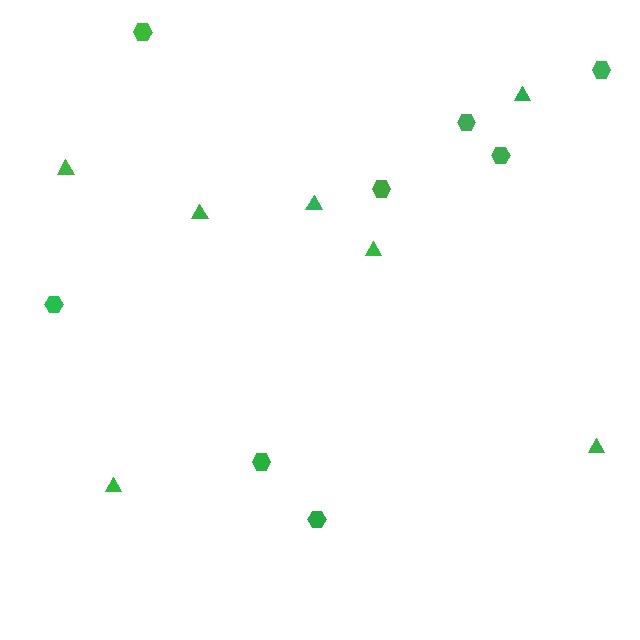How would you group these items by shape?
There are 2 groups: one group of hexagons (8) and one group of triangles (7).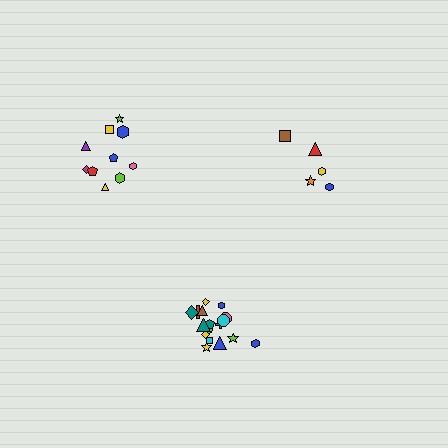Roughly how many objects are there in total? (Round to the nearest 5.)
Roughly 35 objects in total.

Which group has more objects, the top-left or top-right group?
The top-left group.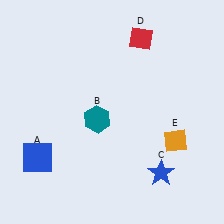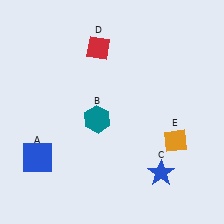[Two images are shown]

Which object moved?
The red diamond (D) moved left.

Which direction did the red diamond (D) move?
The red diamond (D) moved left.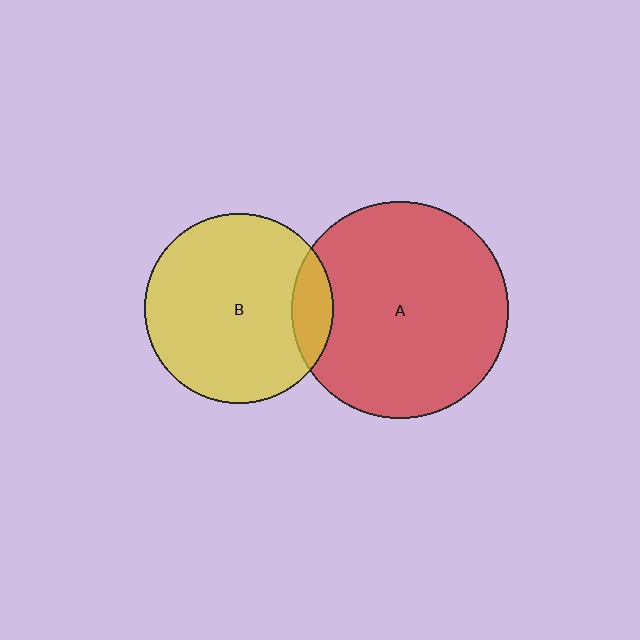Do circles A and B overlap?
Yes.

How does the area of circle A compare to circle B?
Approximately 1.3 times.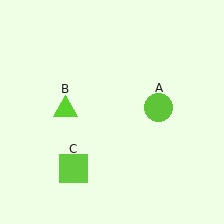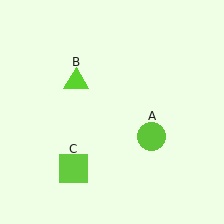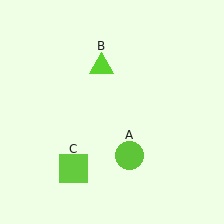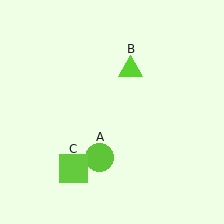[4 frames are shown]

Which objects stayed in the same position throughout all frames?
Lime square (object C) remained stationary.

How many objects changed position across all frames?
2 objects changed position: lime circle (object A), lime triangle (object B).